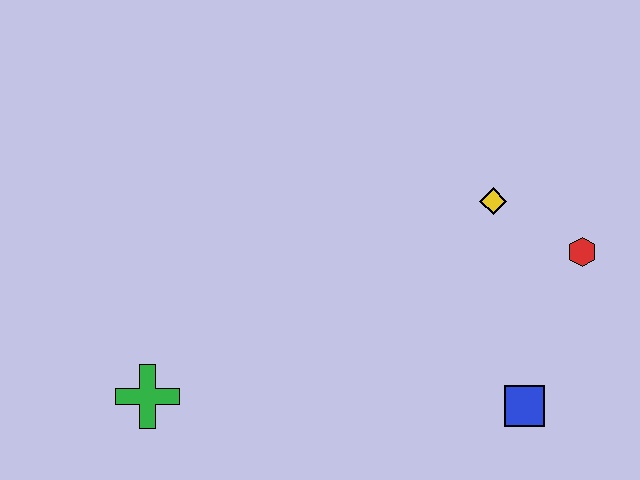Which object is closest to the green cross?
The blue square is closest to the green cross.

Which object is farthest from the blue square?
The green cross is farthest from the blue square.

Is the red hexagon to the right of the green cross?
Yes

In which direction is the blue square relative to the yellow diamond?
The blue square is below the yellow diamond.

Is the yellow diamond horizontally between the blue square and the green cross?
Yes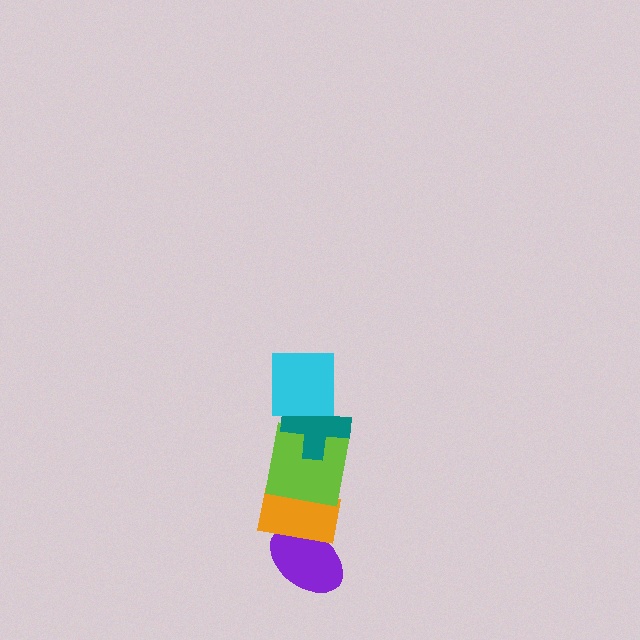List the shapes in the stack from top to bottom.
From top to bottom: the cyan square, the teal cross, the lime square, the orange rectangle, the purple ellipse.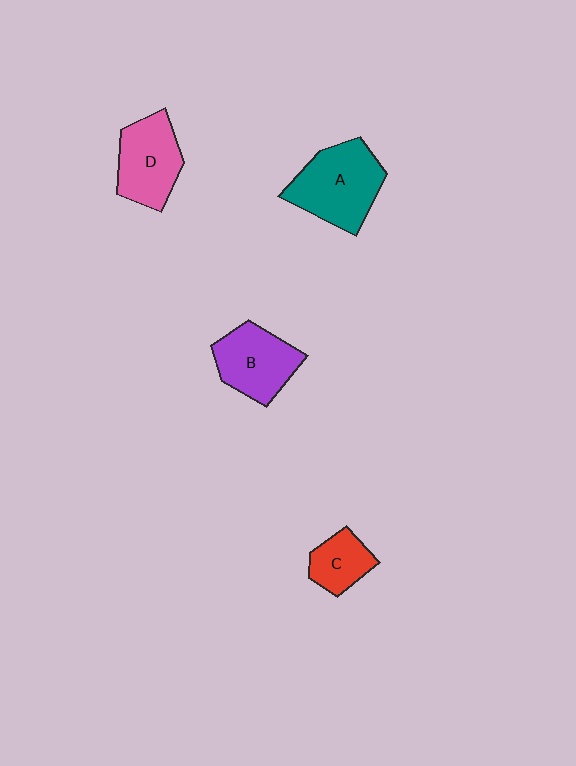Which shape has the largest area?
Shape A (teal).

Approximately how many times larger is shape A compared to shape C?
Approximately 2.0 times.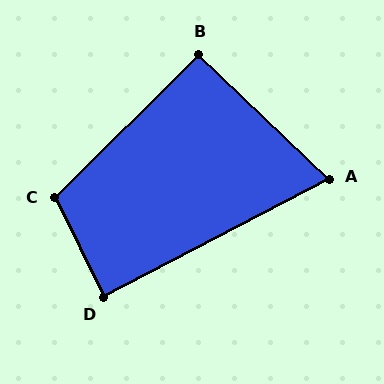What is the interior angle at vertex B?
Approximately 92 degrees (approximately right).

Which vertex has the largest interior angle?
C, at approximately 109 degrees.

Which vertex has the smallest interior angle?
A, at approximately 71 degrees.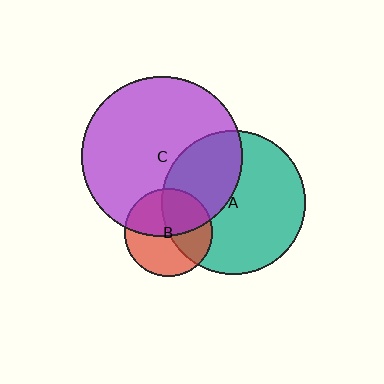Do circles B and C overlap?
Yes.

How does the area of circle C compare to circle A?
Approximately 1.2 times.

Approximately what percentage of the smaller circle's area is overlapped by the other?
Approximately 50%.